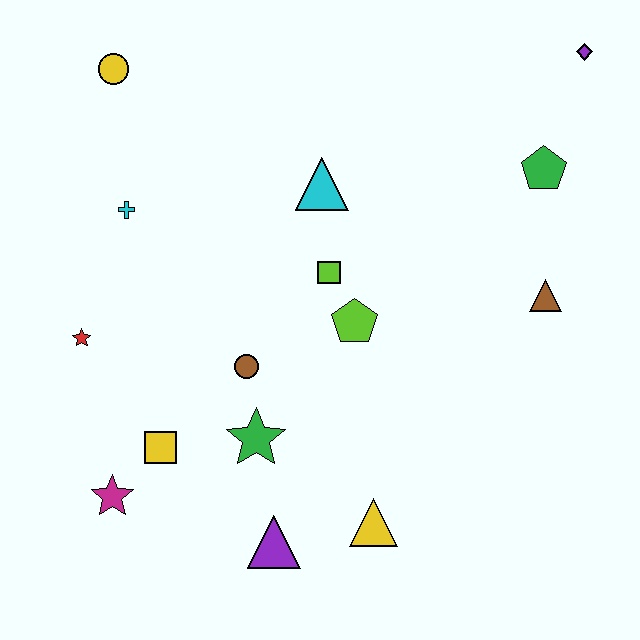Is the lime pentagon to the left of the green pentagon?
Yes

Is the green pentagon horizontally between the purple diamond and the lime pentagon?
Yes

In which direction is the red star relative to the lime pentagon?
The red star is to the left of the lime pentagon.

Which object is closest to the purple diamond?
The green pentagon is closest to the purple diamond.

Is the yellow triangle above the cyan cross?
No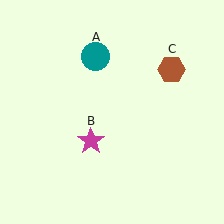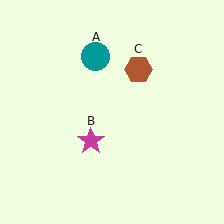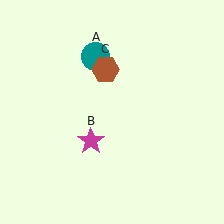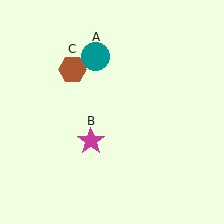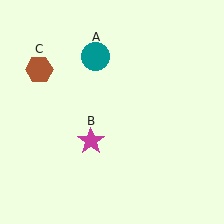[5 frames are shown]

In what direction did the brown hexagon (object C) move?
The brown hexagon (object C) moved left.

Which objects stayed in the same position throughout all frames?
Teal circle (object A) and magenta star (object B) remained stationary.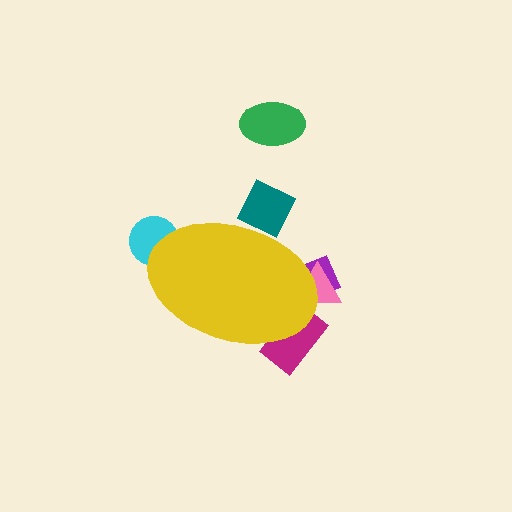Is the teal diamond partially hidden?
Yes, the teal diamond is partially hidden behind the yellow ellipse.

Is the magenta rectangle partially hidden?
Yes, the magenta rectangle is partially hidden behind the yellow ellipse.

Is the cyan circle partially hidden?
Yes, the cyan circle is partially hidden behind the yellow ellipse.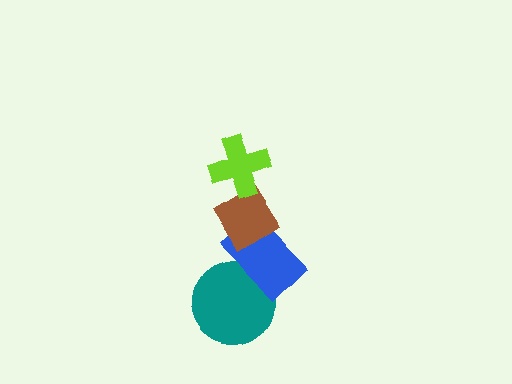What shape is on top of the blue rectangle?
The brown diamond is on top of the blue rectangle.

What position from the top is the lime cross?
The lime cross is 1st from the top.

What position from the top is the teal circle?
The teal circle is 4th from the top.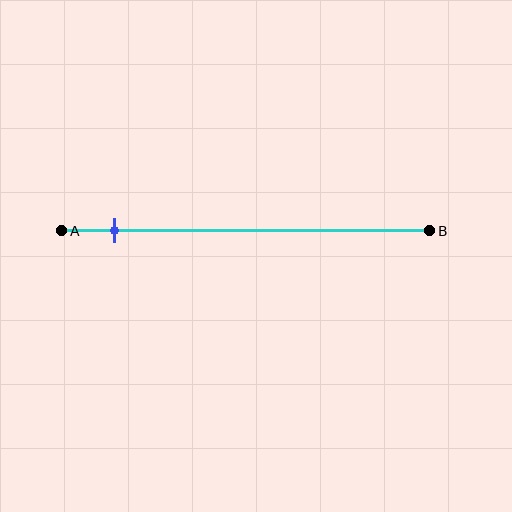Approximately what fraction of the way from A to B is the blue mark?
The blue mark is approximately 15% of the way from A to B.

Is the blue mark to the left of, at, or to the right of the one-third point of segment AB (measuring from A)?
The blue mark is to the left of the one-third point of segment AB.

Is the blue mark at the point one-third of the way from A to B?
No, the mark is at about 15% from A, not at the 33% one-third point.